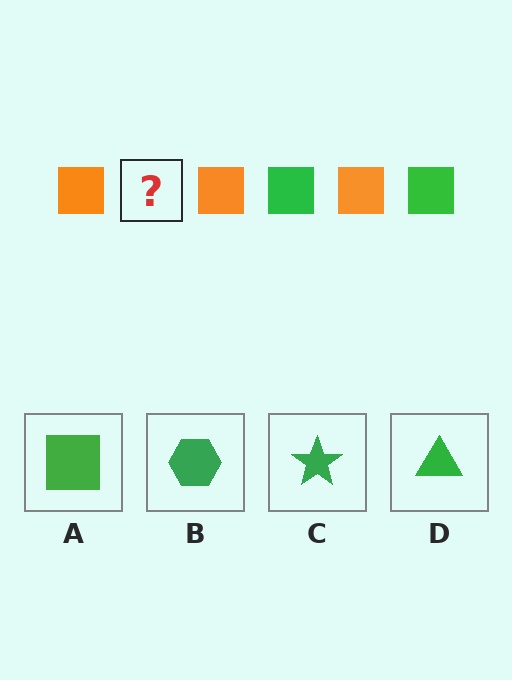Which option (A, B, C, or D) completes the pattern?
A.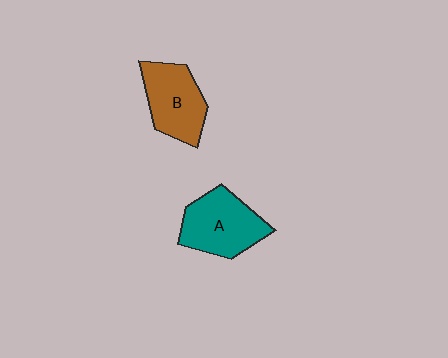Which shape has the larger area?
Shape A (teal).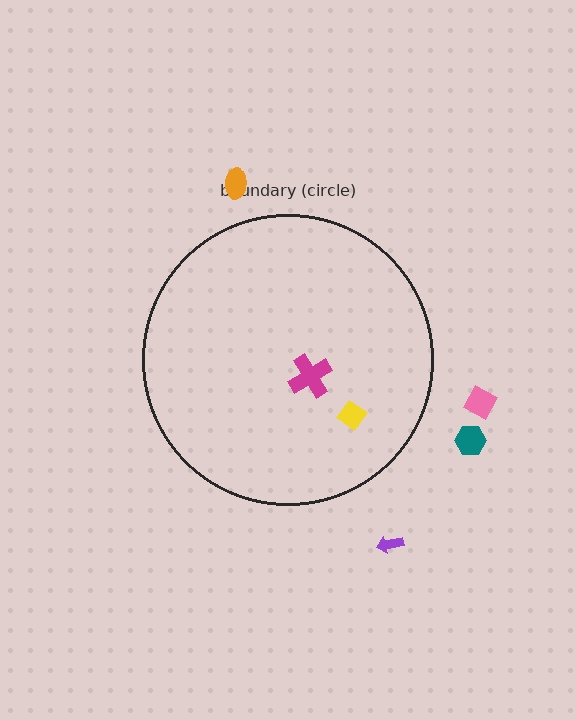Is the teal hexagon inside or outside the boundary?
Outside.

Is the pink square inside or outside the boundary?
Outside.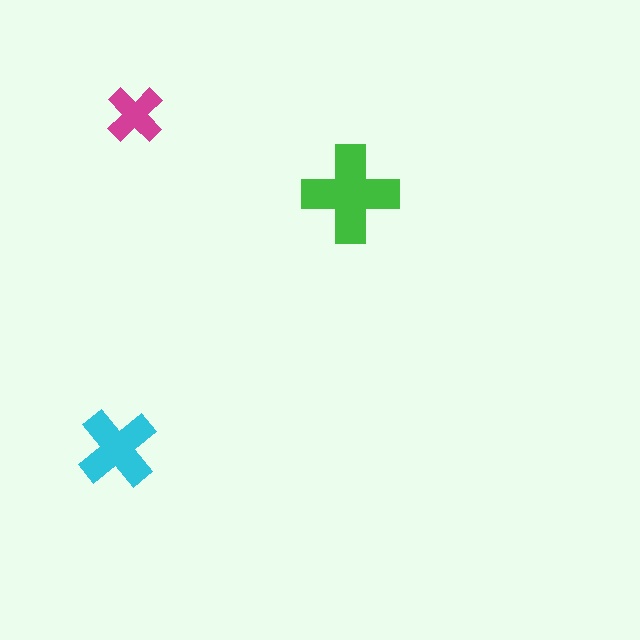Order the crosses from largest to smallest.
the green one, the cyan one, the magenta one.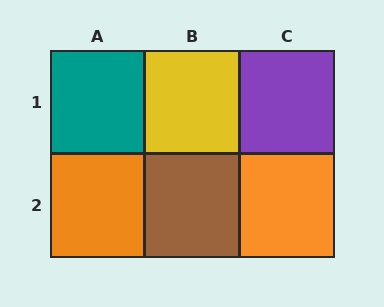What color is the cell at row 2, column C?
Orange.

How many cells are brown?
1 cell is brown.